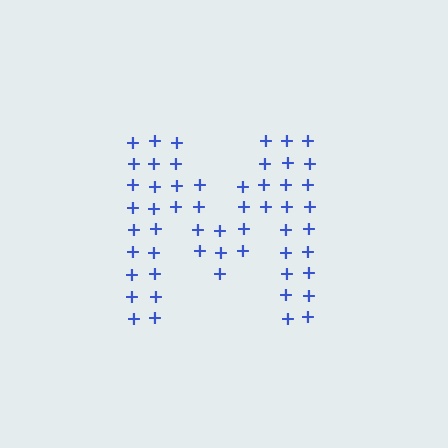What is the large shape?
The large shape is the letter M.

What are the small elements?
The small elements are plus signs.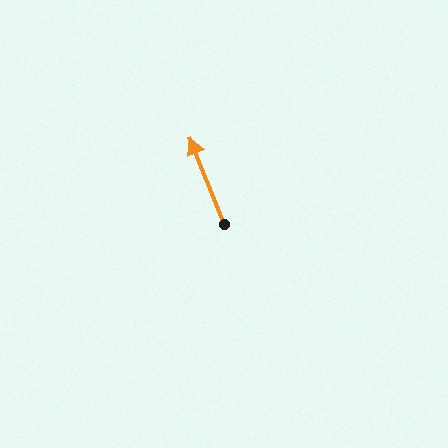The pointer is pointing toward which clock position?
Roughly 11 o'clock.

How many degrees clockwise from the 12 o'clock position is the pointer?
Approximately 338 degrees.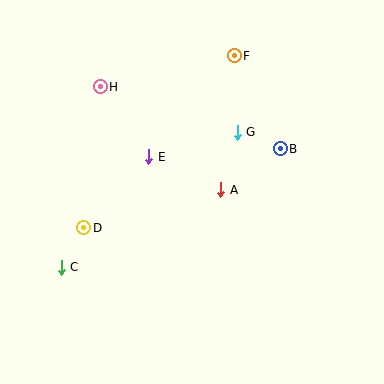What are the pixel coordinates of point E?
Point E is at (149, 157).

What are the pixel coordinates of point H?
Point H is at (100, 87).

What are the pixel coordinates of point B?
Point B is at (280, 149).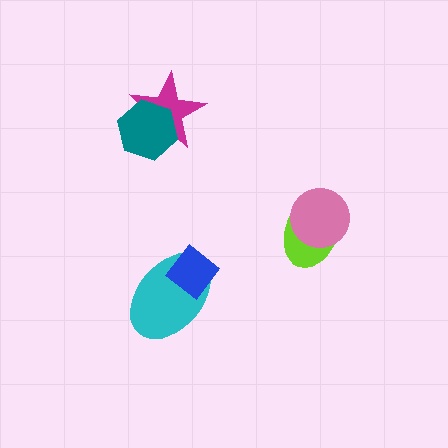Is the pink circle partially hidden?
No, no other shape covers it.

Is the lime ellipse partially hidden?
Yes, it is partially covered by another shape.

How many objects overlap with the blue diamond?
1 object overlaps with the blue diamond.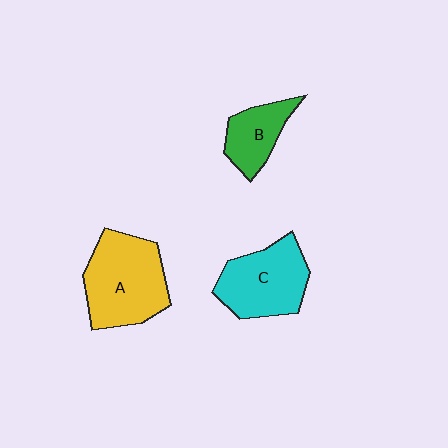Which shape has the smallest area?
Shape B (green).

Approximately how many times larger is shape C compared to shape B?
Approximately 1.6 times.